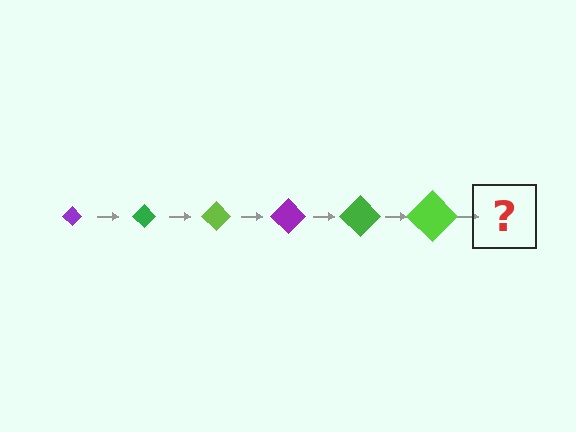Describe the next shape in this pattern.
It should be a purple diamond, larger than the previous one.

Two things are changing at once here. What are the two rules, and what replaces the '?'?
The two rules are that the diamond grows larger each step and the color cycles through purple, green, and lime. The '?' should be a purple diamond, larger than the previous one.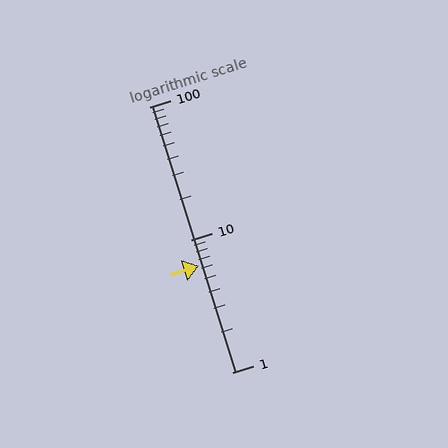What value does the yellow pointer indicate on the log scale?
The pointer indicates approximately 6.3.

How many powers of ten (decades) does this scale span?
The scale spans 2 decades, from 1 to 100.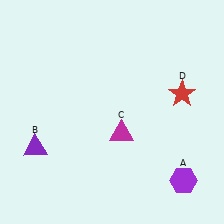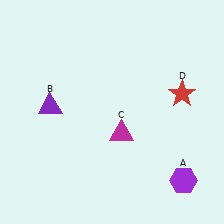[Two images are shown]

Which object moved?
The purple triangle (B) moved up.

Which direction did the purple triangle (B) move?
The purple triangle (B) moved up.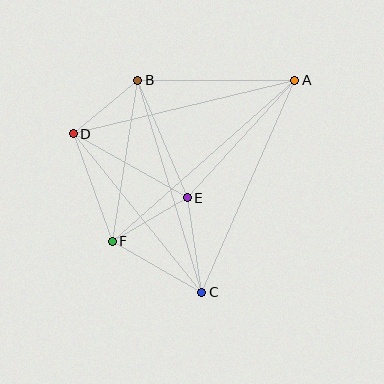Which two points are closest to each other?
Points B and D are closest to each other.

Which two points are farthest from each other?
Points A and F are farthest from each other.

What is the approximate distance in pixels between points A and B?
The distance between A and B is approximately 157 pixels.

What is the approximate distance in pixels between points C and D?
The distance between C and D is approximately 204 pixels.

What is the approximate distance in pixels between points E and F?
The distance between E and F is approximately 87 pixels.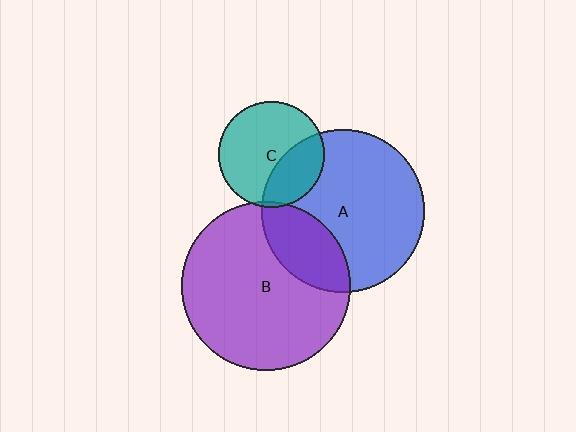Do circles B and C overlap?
Yes.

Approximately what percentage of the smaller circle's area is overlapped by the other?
Approximately 5%.